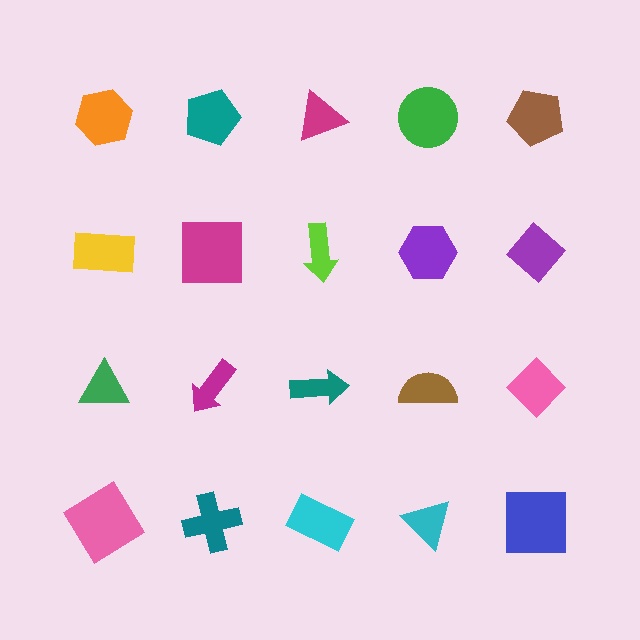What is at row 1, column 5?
A brown pentagon.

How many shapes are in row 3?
5 shapes.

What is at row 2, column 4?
A purple hexagon.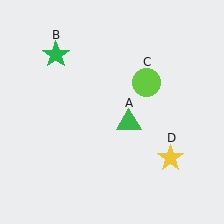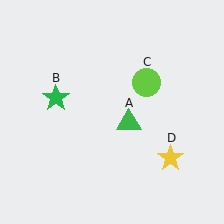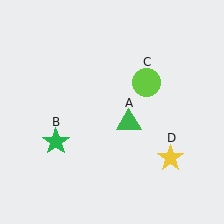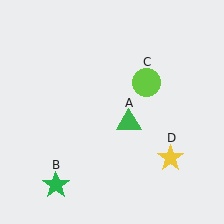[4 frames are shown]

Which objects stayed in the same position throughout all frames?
Green triangle (object A) and lime circle (object C) and yellow star (object D) remained stationary.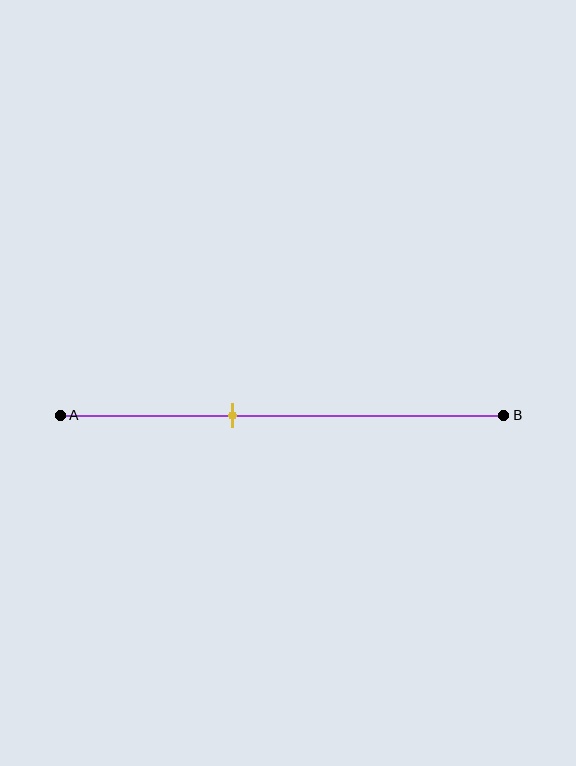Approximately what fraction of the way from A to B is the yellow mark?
The yellow mark is approximately 40% of the way from A to B.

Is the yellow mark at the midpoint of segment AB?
No, the mark is at about 40% from A, not at the 50% midpoint.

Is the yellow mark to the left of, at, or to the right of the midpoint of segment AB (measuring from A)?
The yellow mark is to the left of the midpoint of segment AB.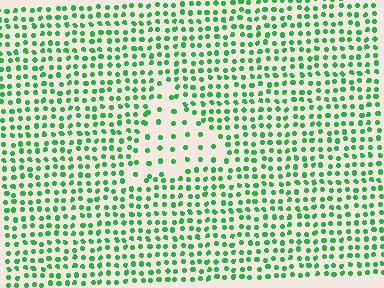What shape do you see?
I see a triangle.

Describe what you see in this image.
The image contains small green elements arranged at two different densities. A triangle-shaped region is visible where the elements are less densely packed than the surrounding area.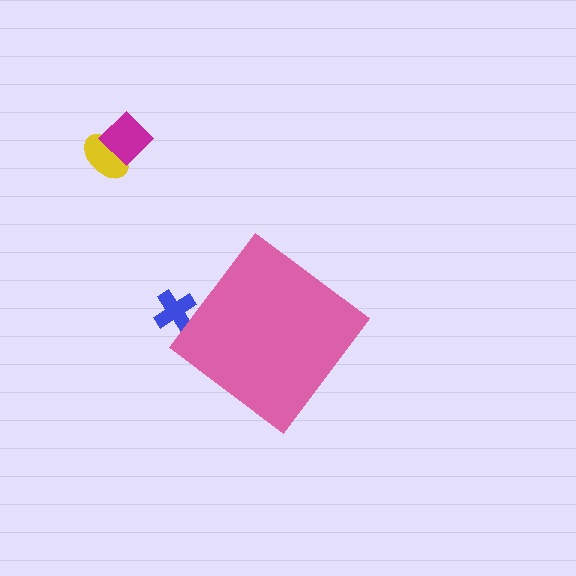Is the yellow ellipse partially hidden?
No, the yellow ellipse is fully visible.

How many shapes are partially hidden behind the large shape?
1 shape is partially hidden.